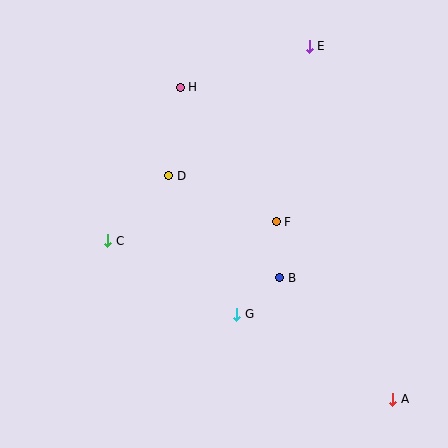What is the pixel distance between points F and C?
The distance between F and C is 170 pixels.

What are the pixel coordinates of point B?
Point B is at (280, 278).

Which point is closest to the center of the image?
Point F at (276, 222) is closest to the center.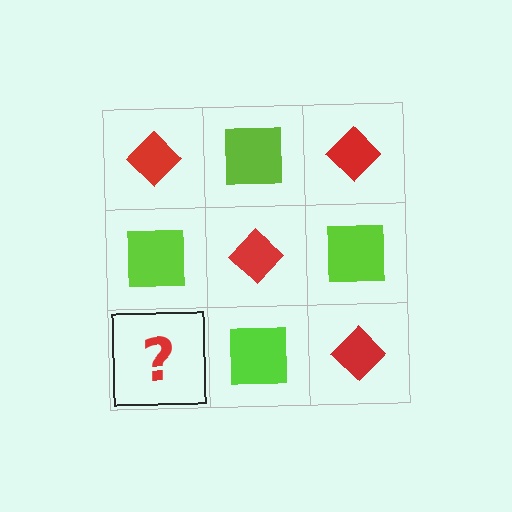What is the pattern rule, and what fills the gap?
The rule is that it alternates red diamond and lime square in a checkerboard pattern. The gap should be filled with a red diamond.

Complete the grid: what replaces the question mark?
The question mark should be replaced with a red diamond.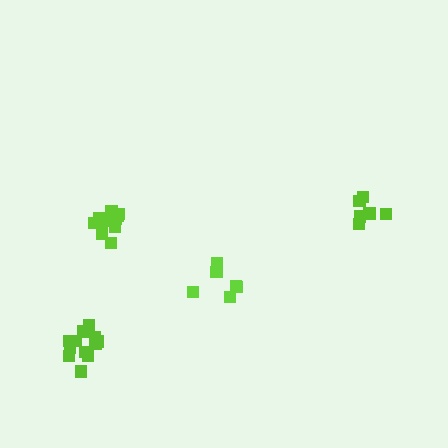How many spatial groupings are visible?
There are 4 spatial groupings.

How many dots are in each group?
Group 1: 7 dots, Group 2: 12 dots, Group 3: 12 dots, Group 4: 6 dots (37 total).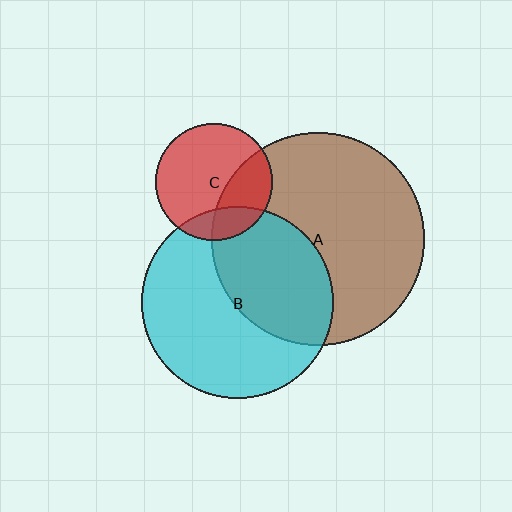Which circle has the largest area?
Circle A (brown).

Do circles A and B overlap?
Yes.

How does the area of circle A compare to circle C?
Approximately 3.3 times.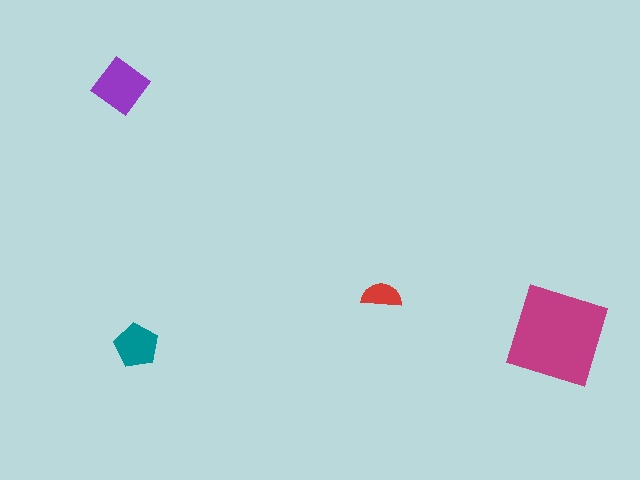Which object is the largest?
The magenta square.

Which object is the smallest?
The red semicircle.